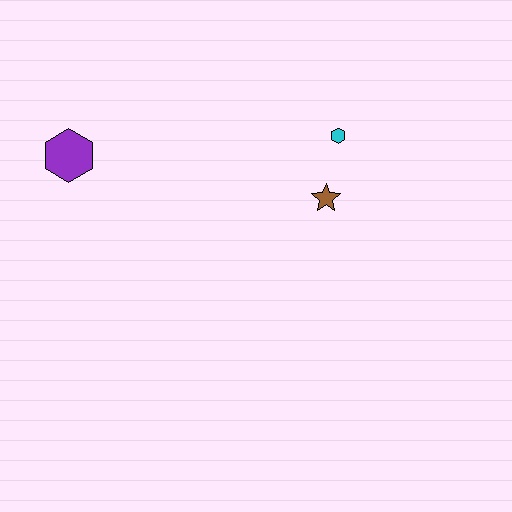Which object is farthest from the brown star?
The purple hexagon is farthest from the brown star.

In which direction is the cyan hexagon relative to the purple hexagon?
The cyan hexagon is to the right of the purple hexagon.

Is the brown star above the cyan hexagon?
No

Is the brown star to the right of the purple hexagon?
Yes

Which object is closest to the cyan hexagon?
The brown star is closest to the cyan hexagon.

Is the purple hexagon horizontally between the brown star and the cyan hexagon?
No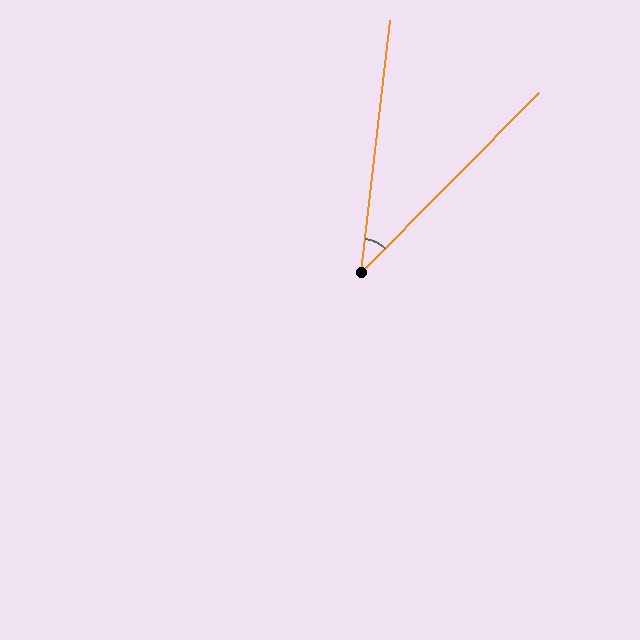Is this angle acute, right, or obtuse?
It is acute.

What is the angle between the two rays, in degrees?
Approximately 38 degrees.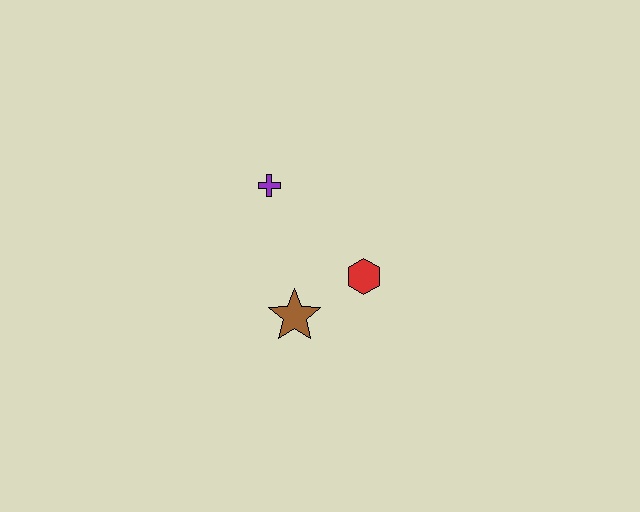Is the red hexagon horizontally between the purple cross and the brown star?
No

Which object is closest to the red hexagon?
The brown star is closest to the red hexagon.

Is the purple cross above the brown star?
Yes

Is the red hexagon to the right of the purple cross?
Yes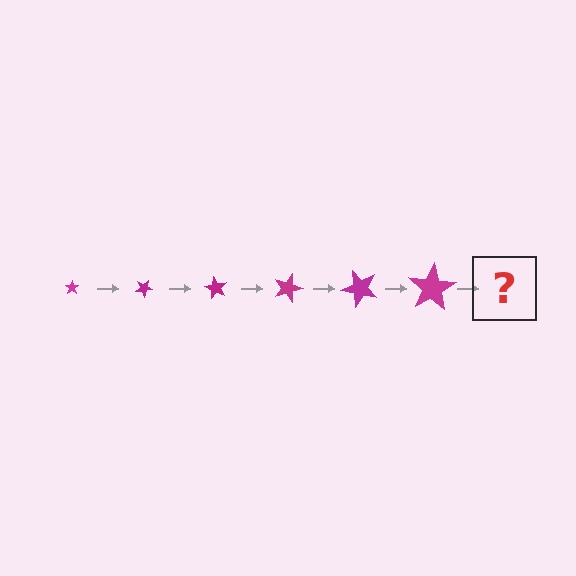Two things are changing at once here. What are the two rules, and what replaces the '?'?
The two rules are that the star grows larger each step and it rotates 30 degrees each step. The '?' should be a star, larger than the previous one and rotated 180 degrees from the start.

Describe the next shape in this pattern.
It should be a star, larger than the previous one and rotated 180 degrees from the start.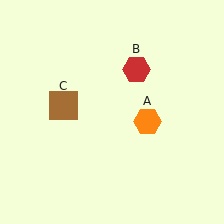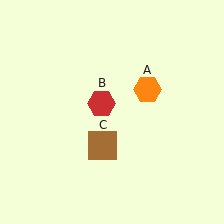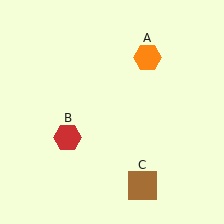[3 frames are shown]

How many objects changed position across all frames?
3 objects changed position: orange hexagon (object A), red hexagon (object B), brown square (object C).